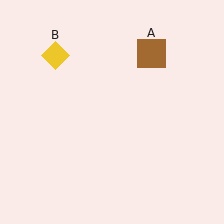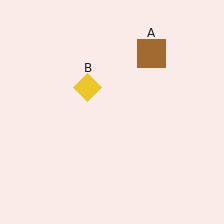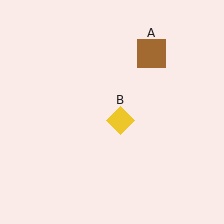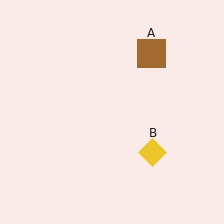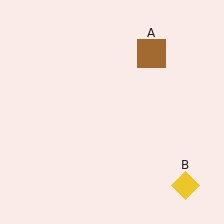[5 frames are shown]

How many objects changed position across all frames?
1 object changed position: yellow diamond (object B).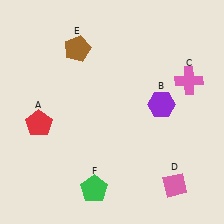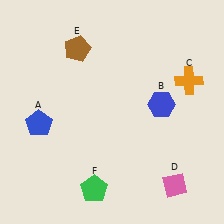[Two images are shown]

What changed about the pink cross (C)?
In Image 1, C is pink. In Image 2, it changed to orange.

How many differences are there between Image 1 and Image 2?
There are 3 differences between the two images.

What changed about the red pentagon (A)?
In Image 1, A is red. In Image 2, it changed to blue.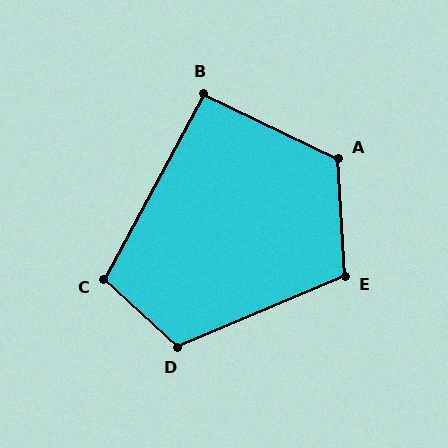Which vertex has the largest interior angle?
A, at approximately 119 degrees.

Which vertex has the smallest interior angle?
B, at approximately 92 degrees.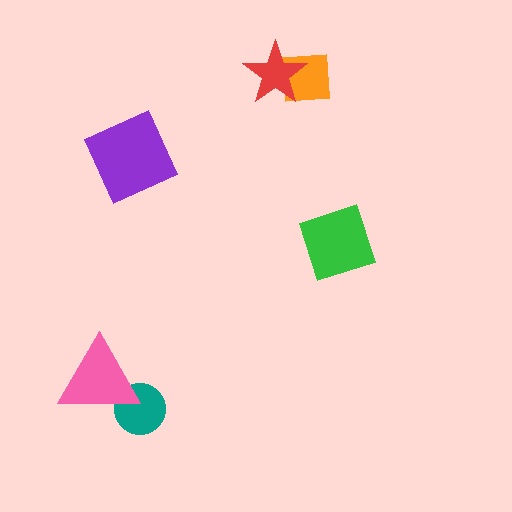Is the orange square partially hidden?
Yes, it is partially covered by another shape.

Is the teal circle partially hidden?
Yes, it is partially covered by another shape.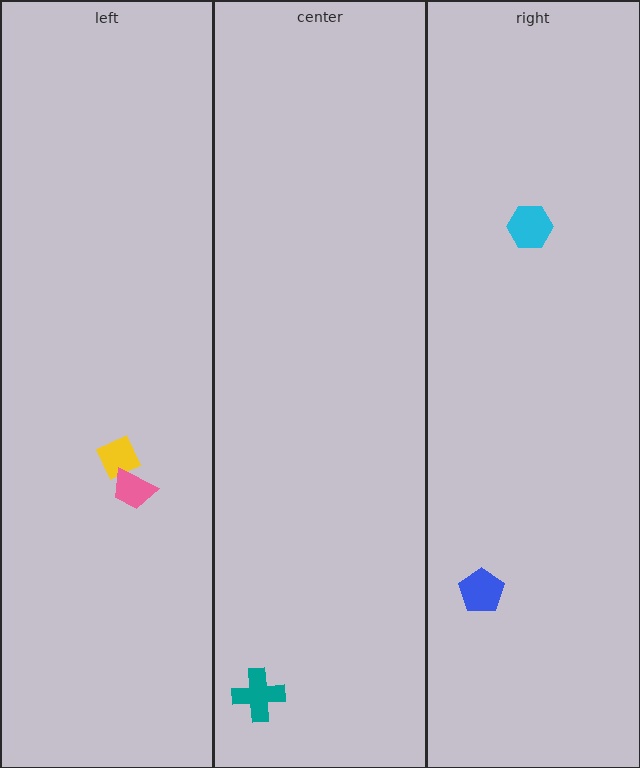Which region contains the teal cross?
The center region.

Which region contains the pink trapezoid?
The left region.